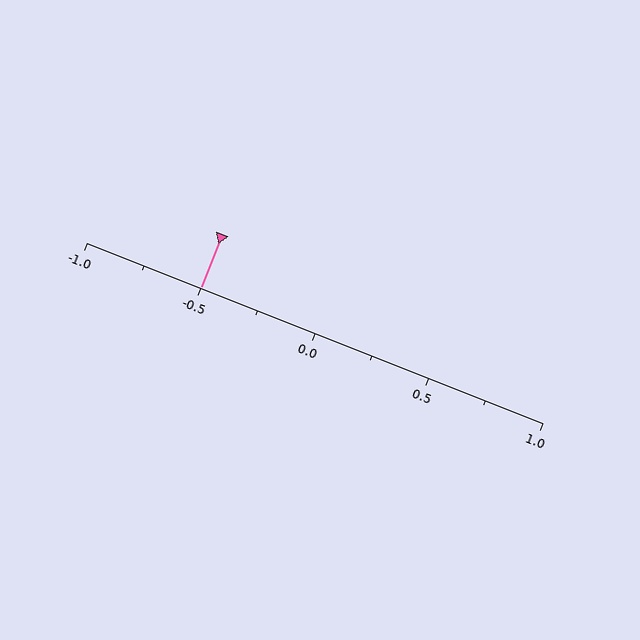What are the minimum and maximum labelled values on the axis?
The axis runs from -1.0 to 1.0.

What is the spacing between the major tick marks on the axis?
The major ticks are spaced 0.5 apart.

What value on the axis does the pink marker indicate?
The marker indicates approximately -0.5.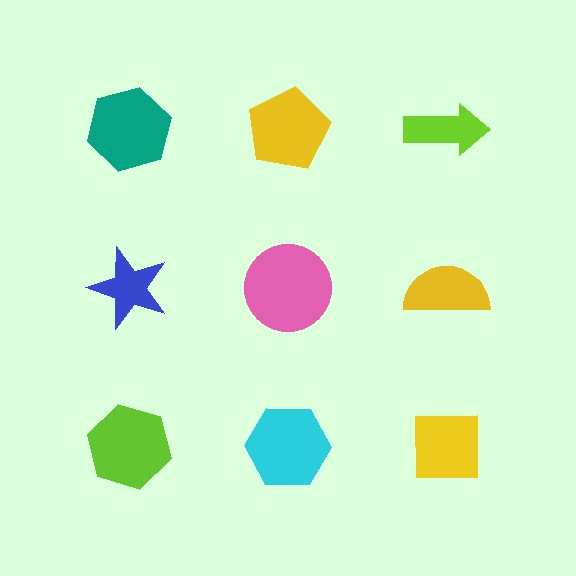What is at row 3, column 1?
A lime hexagon.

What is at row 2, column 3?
A yellow semicircle.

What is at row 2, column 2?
A pink circle.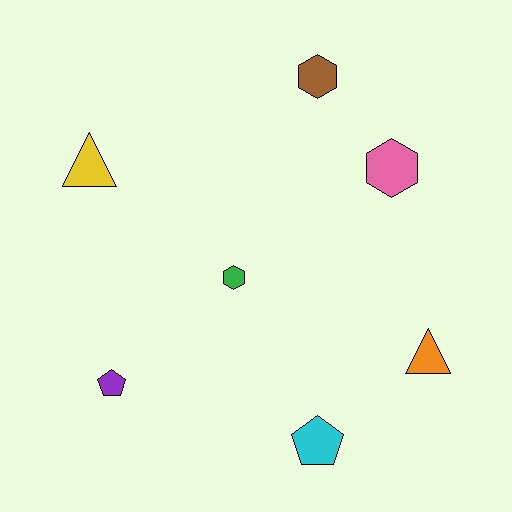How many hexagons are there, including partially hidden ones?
There are 3 hexagons.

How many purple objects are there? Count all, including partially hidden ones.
There is 1 purple object.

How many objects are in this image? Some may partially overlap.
There are 7 objects.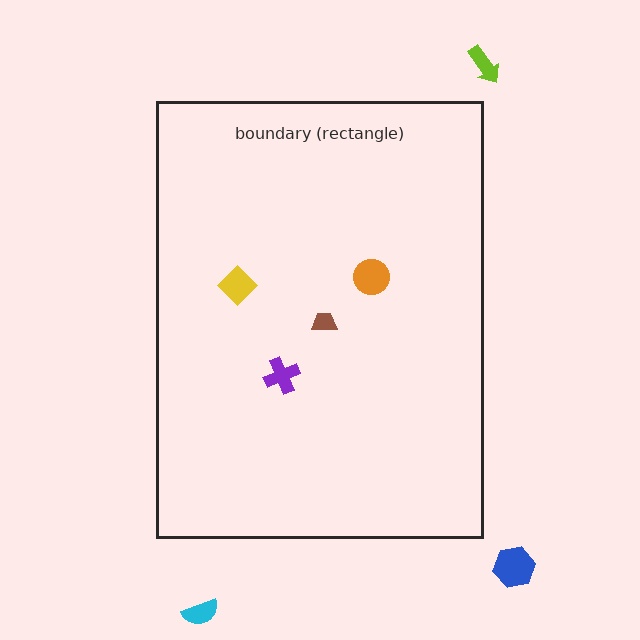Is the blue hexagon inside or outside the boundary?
Outside.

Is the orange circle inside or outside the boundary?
Inside.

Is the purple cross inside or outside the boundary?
Inside.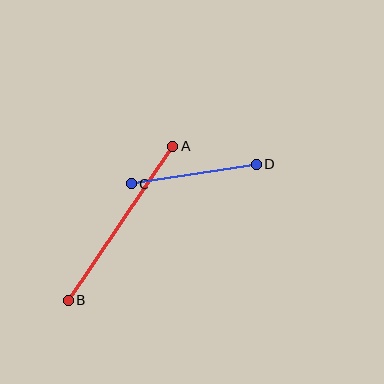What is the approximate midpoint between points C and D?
The midpoint is at approximately (194, 174) pixels.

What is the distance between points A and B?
The distance is approximately 186 pixels.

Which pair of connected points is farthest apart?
Points A and B are farthest apart.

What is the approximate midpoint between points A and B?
The midpoint is at approximately (120, 223) pixels.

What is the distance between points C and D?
The distance is approximately 127 pixels.